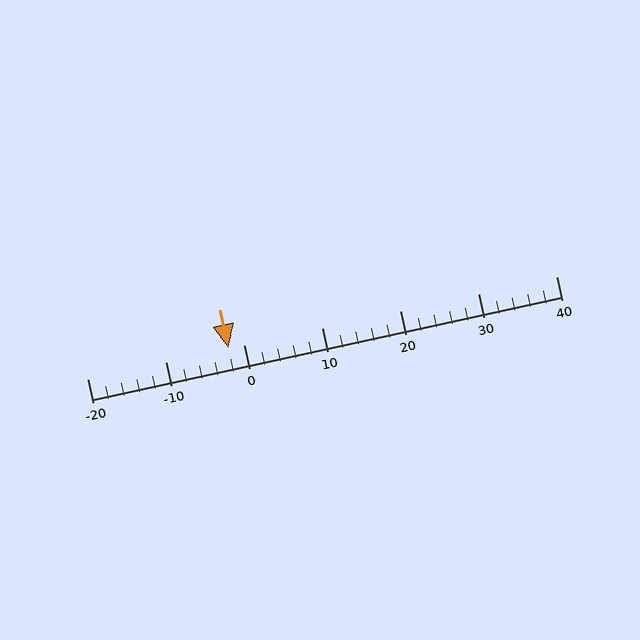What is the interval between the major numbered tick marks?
The major tick marks are spaced 10 units apart.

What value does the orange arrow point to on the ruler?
The orange arrow points to approximately -2.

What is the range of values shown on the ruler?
The ruler shows values from -20 to 40.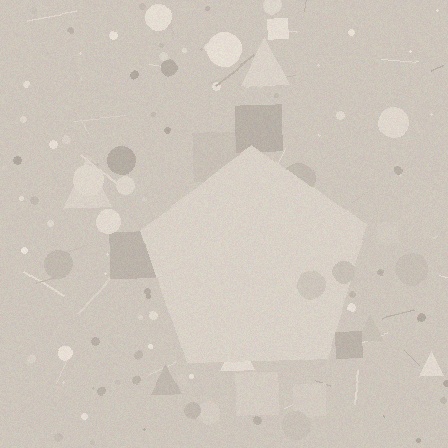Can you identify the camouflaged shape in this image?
The camouflaged shape is a pentagon.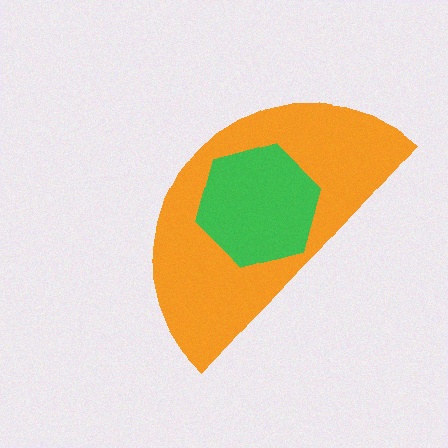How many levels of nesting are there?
2.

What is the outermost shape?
The orange semicircle.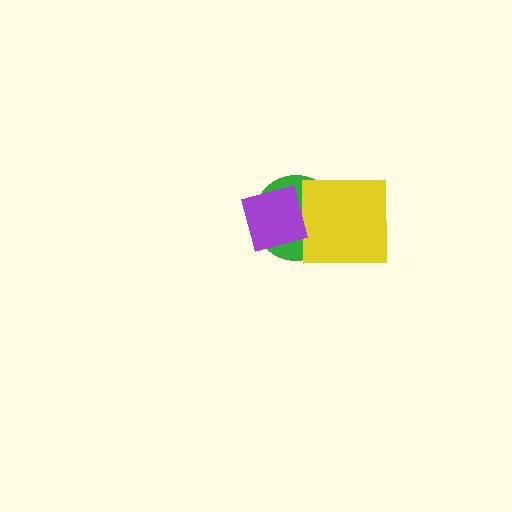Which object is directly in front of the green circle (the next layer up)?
The yellow square is directly in front of the green circle.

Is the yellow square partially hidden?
Yes, it is partially covered by another shape.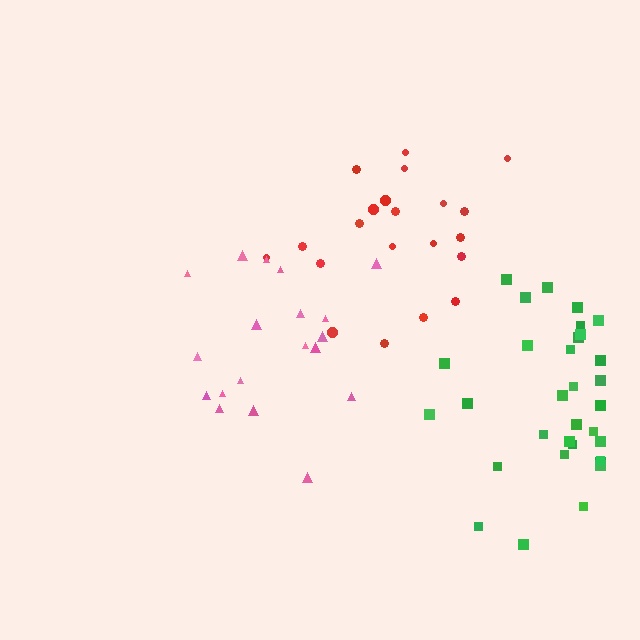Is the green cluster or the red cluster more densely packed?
Green.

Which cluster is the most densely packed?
Green.